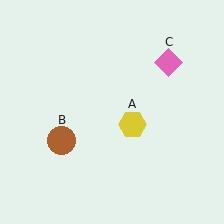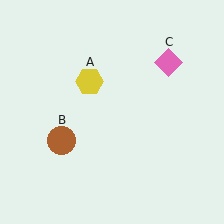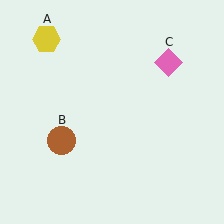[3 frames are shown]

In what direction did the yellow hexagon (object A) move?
The yellow hexagon (object A) moved up and to the left.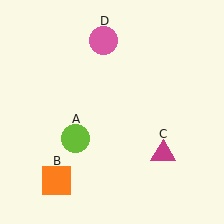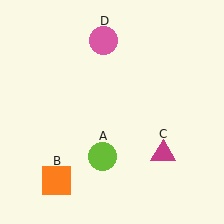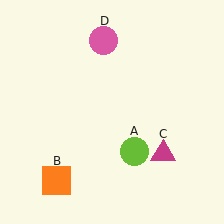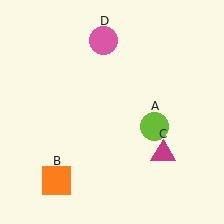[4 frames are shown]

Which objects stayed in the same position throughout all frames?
Orange square (object B) and magenta triangle (object C) and pink circle (object D) remained stationary.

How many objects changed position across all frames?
1 object changed position: lime circle (object A).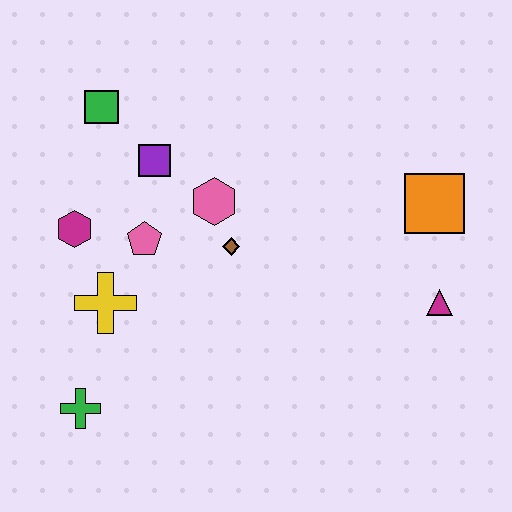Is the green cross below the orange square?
Yes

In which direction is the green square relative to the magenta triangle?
The green square is to the left of the magenta triangle.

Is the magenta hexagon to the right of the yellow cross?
No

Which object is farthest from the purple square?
The magenta triangle is farthest from the purple square.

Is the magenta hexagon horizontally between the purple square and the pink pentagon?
No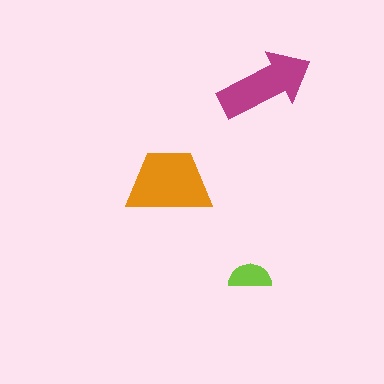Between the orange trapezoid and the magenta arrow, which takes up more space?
The orange trapezoid.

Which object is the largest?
The orange trapezoid.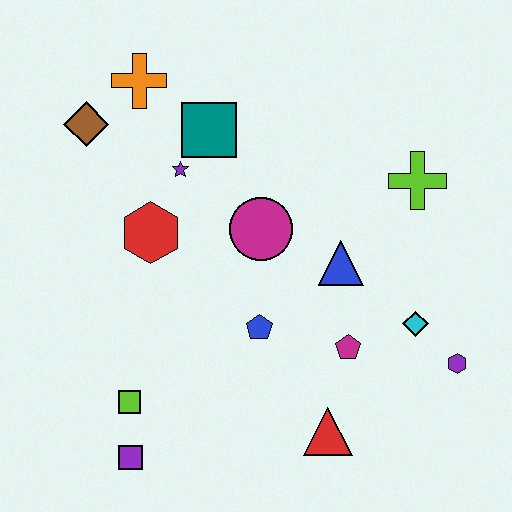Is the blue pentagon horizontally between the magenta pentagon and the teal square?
Yes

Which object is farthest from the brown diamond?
The purple hexagon is farthest from the brown diamond.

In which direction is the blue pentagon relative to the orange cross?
The blue pentagon is below the orange cross.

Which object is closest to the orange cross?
The brown diamond is closest to the orange cross.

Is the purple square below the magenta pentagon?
Yes